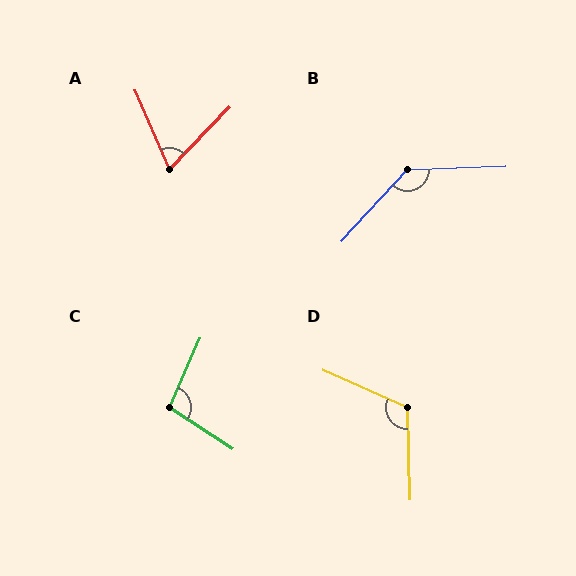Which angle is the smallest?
A, at approximately 67 degrees.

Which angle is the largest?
B, at approximately 135 degrees.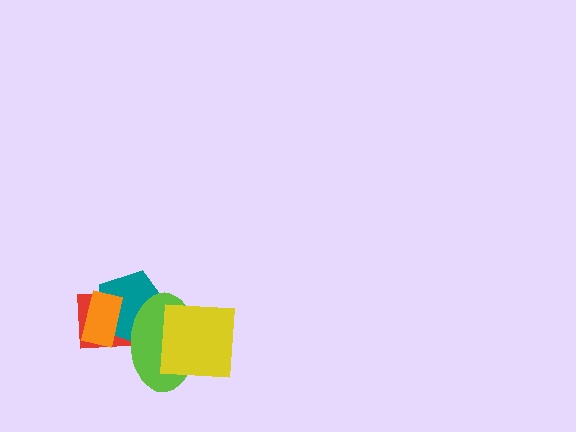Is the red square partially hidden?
Yes, it is partially covered by another shape.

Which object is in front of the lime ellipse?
The yellow square is in front of the lime ellipse.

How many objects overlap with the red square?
3 objects overlap with the red square.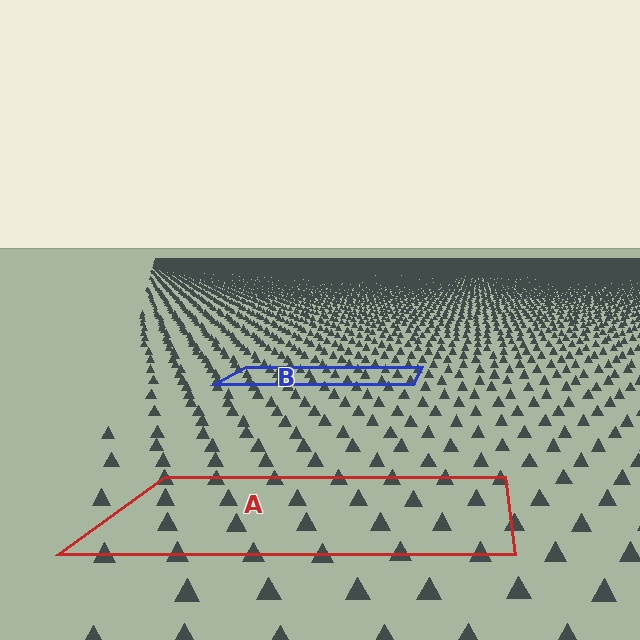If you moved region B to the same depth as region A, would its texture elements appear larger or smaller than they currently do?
They would appear larger. At a closer depth, the same texture elements are projected at a bigger on-screen size.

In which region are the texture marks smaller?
The texture marks are smaller in region B, because it is farther away.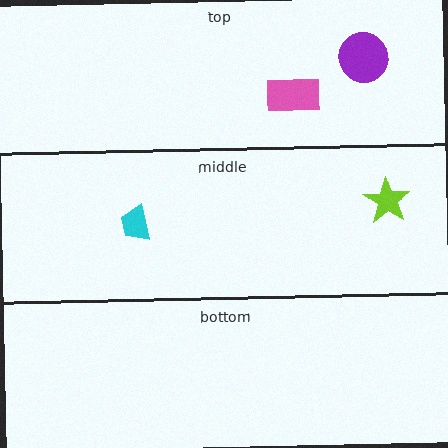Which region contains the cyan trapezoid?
The middle region.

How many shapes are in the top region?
2.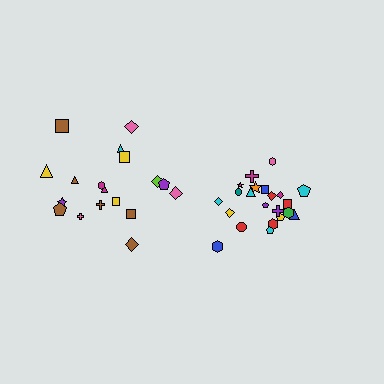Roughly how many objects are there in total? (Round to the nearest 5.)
Roughly 40 objects in total.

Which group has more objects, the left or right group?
The right group.